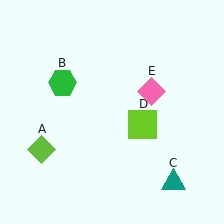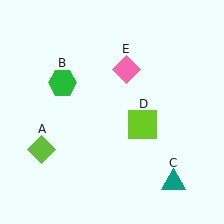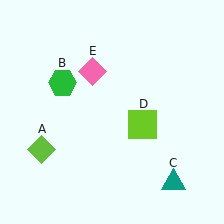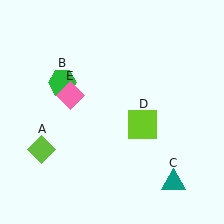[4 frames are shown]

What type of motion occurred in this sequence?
The pink diamond (object E) rotated counterclockwise around the center of the scene.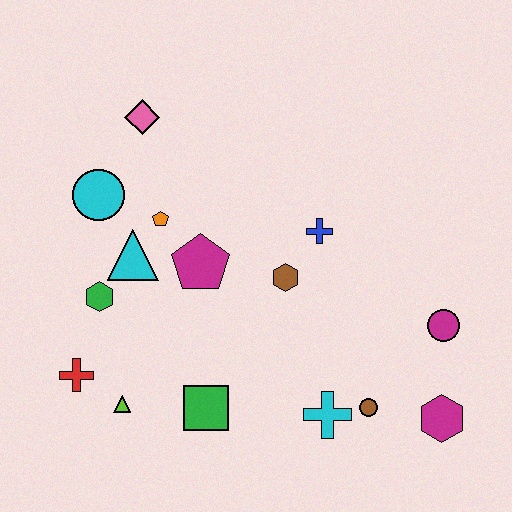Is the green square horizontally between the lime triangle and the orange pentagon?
No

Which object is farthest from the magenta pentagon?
The magenta hexagon is farthest from the magenta pentagon.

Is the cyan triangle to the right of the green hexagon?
Yes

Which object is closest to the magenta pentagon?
The orange pentagon is closest to the magenta pentagon.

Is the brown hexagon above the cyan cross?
Yes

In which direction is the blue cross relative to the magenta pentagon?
The blue cross is to the right of the magenta pentagon.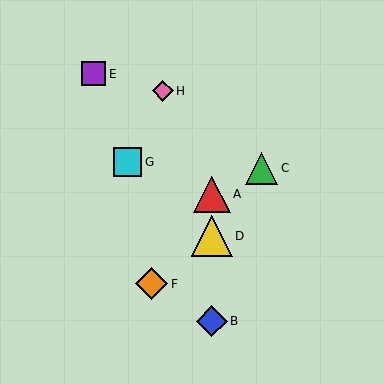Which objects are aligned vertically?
Objects A, B, D are aligned vertically.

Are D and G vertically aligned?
No, D is at x≈212 and G is at x≈128.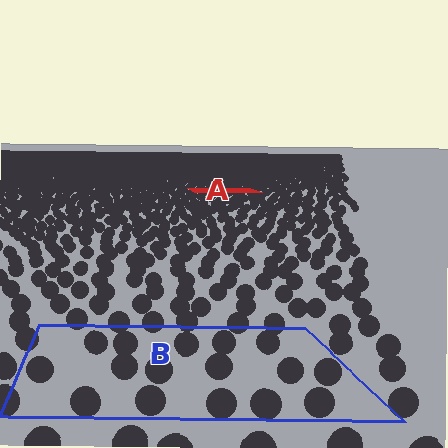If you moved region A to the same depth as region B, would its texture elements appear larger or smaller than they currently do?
They would appear larger. At a closer depth, the same texture elements are projected at a bigger on-screen size.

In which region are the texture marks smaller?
The texture marks are smaller in region A, because it is farther away.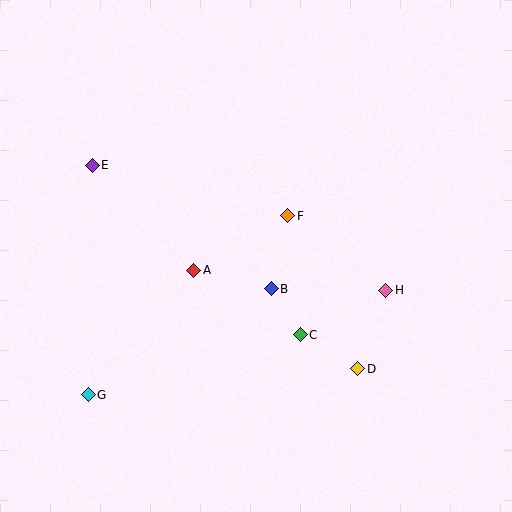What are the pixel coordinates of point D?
Point D is at (358, 369).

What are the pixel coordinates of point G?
Point G is at (88, 395).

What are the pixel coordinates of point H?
Point H is at (386, 290).